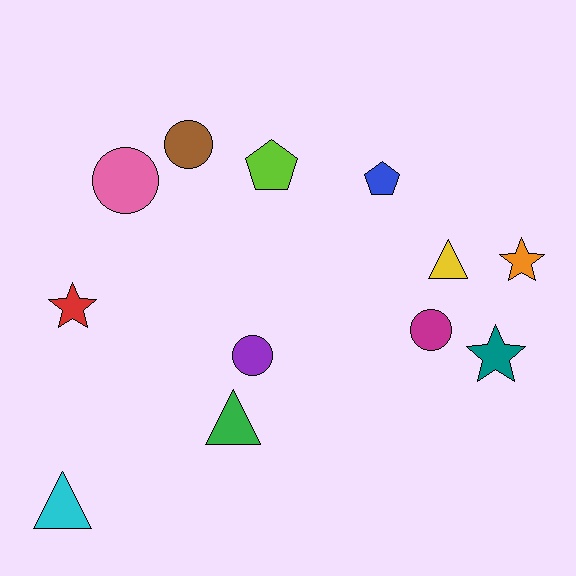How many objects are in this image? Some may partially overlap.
There are 12 objects.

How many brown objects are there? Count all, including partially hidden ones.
There is 1 brown object.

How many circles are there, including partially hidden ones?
There are 4 circles.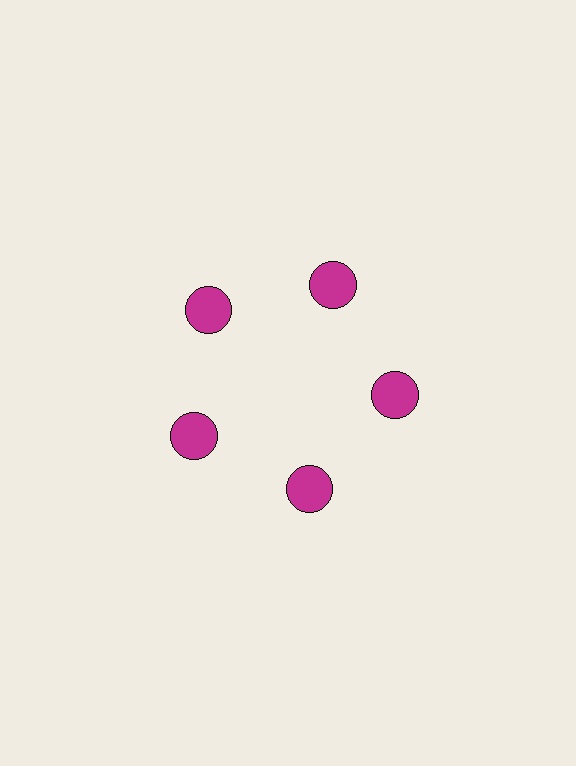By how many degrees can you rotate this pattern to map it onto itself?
The pattern maps onto itself every 72 degrees of rotation.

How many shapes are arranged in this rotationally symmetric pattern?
There are 5 shapes, arranged in 5 groups of 1.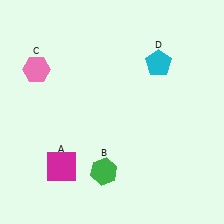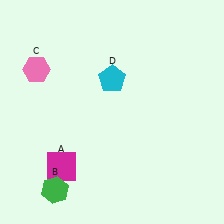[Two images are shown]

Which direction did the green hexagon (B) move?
The green hexagon (B) moved left.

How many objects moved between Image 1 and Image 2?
2 objects moved between the two images.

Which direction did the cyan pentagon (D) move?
The cyan pentagon (D) moved left.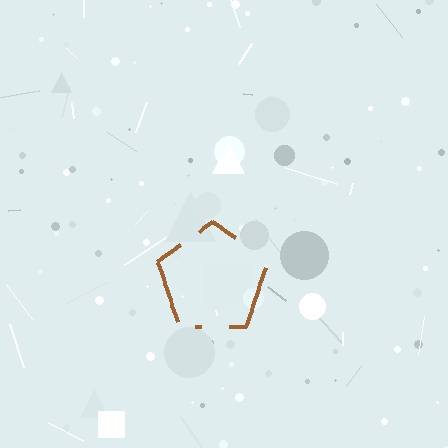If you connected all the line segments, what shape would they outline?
They would outline a pentagon.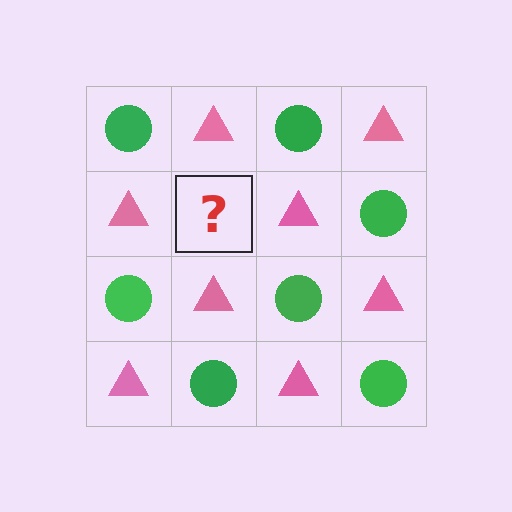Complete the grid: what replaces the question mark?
The question mark should be replaced with a green circle.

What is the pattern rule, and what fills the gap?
The rule is that it alternates green circle and pink triangle in a checkerboard pattern. The gap should be filled with a green circle.